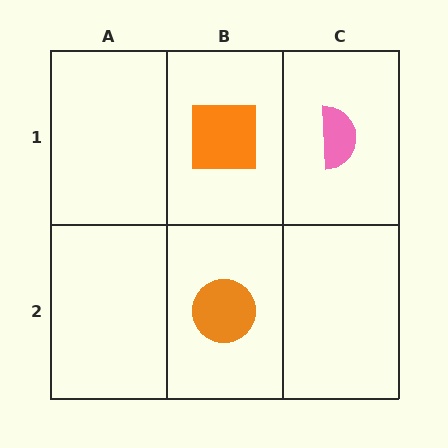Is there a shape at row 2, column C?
No, that cell is empty.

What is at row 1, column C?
A pink semicircle.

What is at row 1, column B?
An orange square.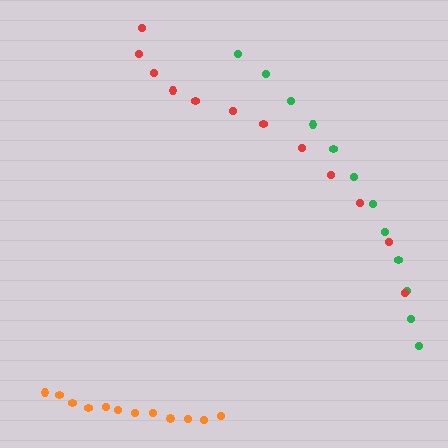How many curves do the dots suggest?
There are 3 distinct paths.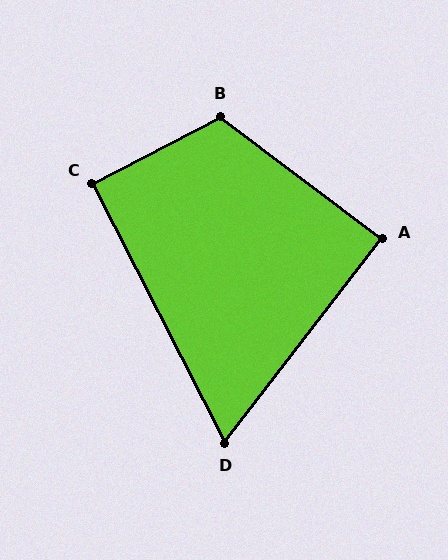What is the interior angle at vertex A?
Approximately 90 degrees (approximately right).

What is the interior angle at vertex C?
Approximately 90 degrees (approximately right).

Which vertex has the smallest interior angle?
D, at approximately 65 degrees.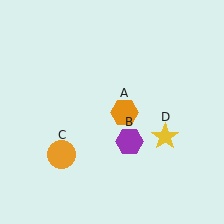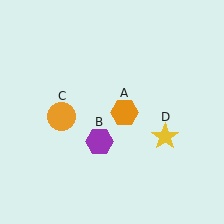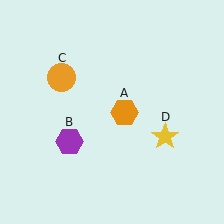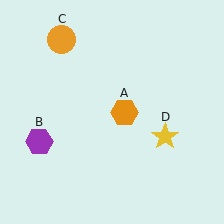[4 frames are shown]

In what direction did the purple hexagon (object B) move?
The purple hexagon (object B) moved left.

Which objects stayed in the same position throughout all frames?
Orange hexagon (object A) and yellow star (object D) remained stationary.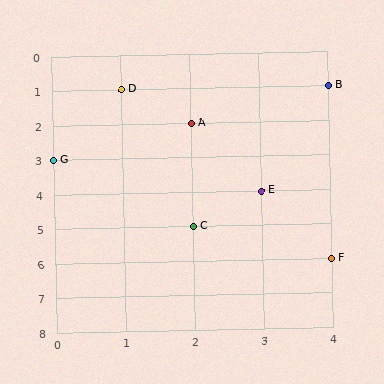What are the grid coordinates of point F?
Point F is at grid coordinates (4, 6).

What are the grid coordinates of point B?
Point B is at grid coordinates (4, 1).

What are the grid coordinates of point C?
Point C is at grid coordinates (2, 5).